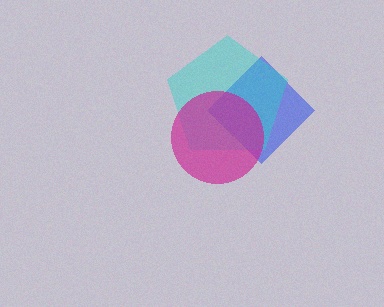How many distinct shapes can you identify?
There are 3 distinct shapes: a blue diamond, a cyan pentagon, a magenta circle.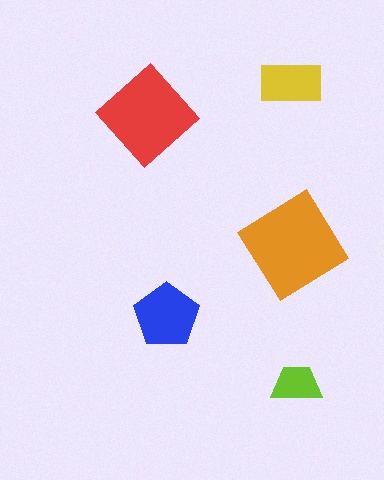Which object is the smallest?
The lime trapezoid.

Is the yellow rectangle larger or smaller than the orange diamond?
Smaller.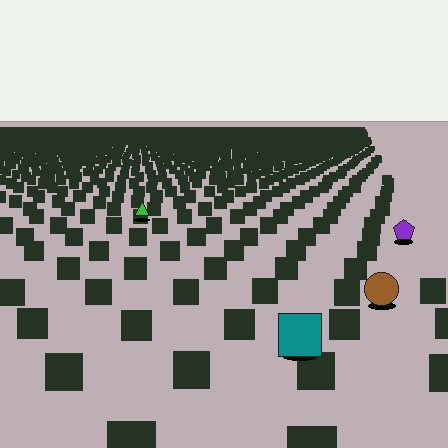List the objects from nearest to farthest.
From nearest to farthest: the teal square, the brown circle, the purple pentagon, the green triangle.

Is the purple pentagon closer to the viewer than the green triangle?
Yes. The purple pentagon is closer — you can tell from the texture gradient: the ground texture is coarser near it.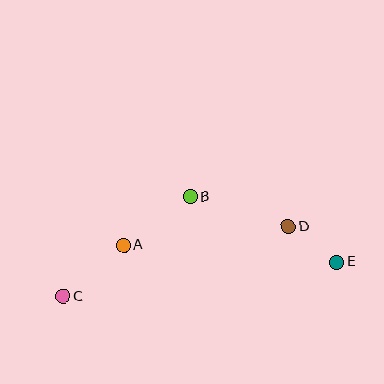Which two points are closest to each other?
Points D and E are closest to each other.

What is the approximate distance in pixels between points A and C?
The distance between A and C is approximately 79 pixels.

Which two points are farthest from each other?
Points C and E are farthest from each other.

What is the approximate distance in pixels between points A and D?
The distance between A and D is approximately 166 pixels.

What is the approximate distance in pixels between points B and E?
The distance between B and E is approximately 161 pixels.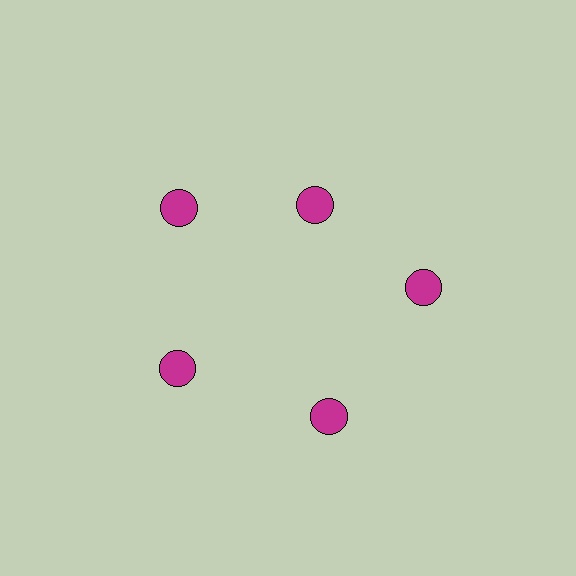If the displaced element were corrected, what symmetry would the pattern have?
It would have 5-fold rotational symmetry — the pattern would map onto itself every 72 degrees.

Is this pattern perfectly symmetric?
No. The 5 magenta circles are arranged in a ring, but one element near the 1 o'clock position is pulled inward toward the center, breaking the 5-fold rotational symmetry.